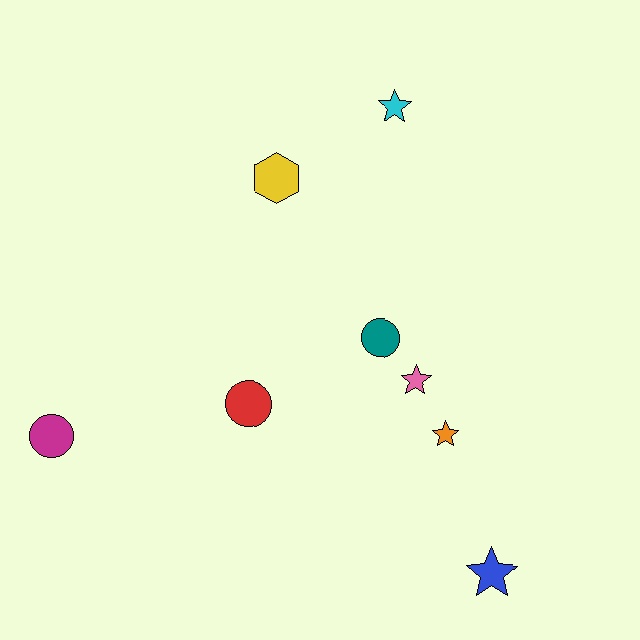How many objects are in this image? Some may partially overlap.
There are 8 objects.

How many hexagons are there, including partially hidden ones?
There is 1 hexagon.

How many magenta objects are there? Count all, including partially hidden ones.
There is 1 magenta object.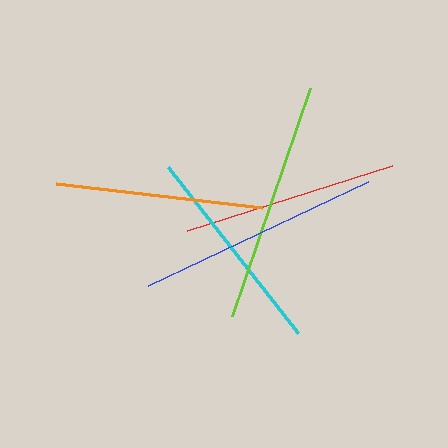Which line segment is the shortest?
The orange line is the shortest at approximately 207 pixels.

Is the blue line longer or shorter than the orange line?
The blue line is longer than the orange line.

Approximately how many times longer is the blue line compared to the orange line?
The blue line is approximately 1.2 times the length of the orange line.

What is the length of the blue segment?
The blue segment is approximately 244 pixels long.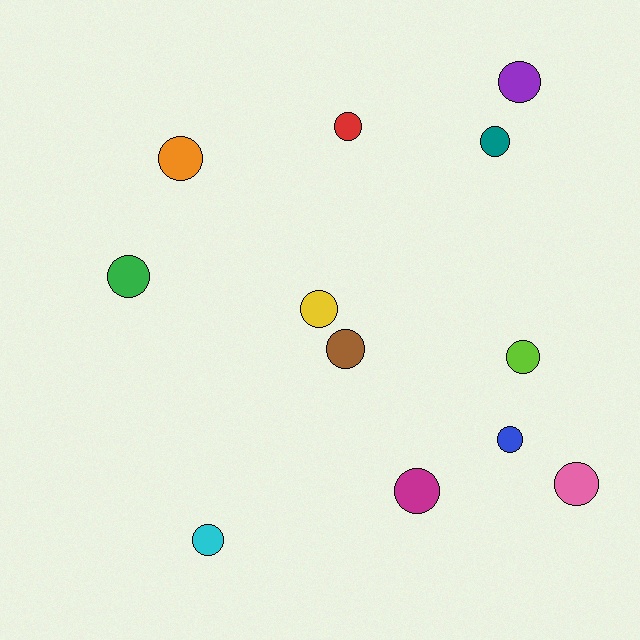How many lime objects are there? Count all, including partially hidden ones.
There is 1 lime object.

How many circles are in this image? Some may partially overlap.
There are 12 circles.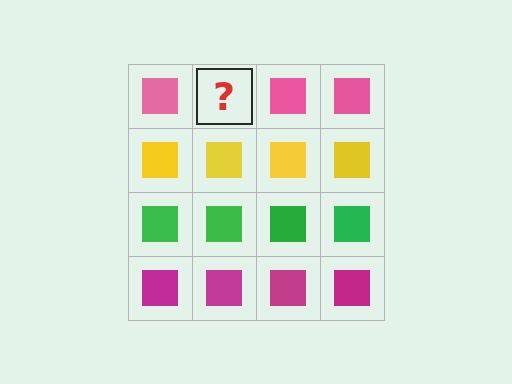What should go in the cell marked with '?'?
The missing cell should contain a pink square.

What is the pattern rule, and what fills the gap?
The rule is that each row has a consistent color. The gap should be filled with a pink square.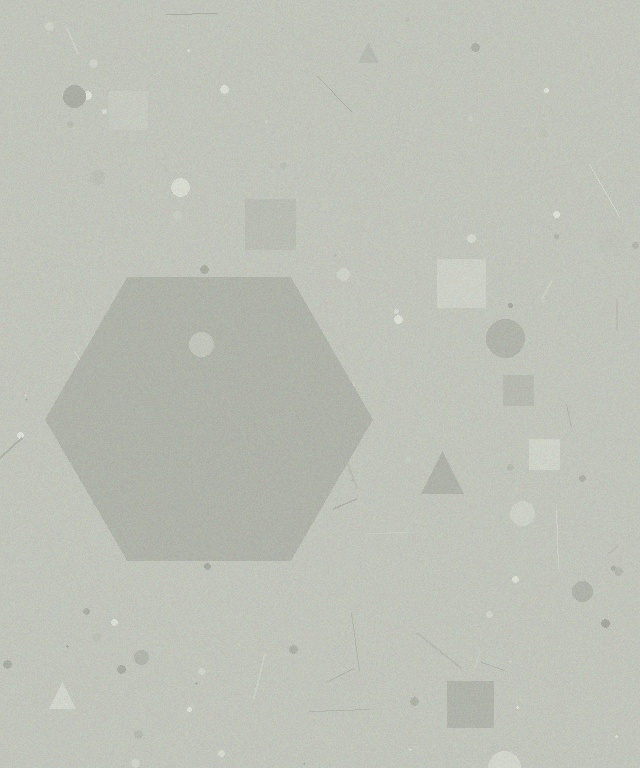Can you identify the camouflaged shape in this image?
The camouflaged shape is a hexagon.